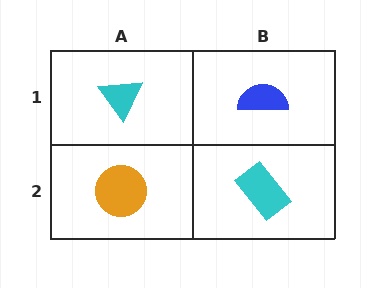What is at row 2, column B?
A cyan rectangle.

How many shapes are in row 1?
2 shapes.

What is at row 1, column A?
A cyan triangle.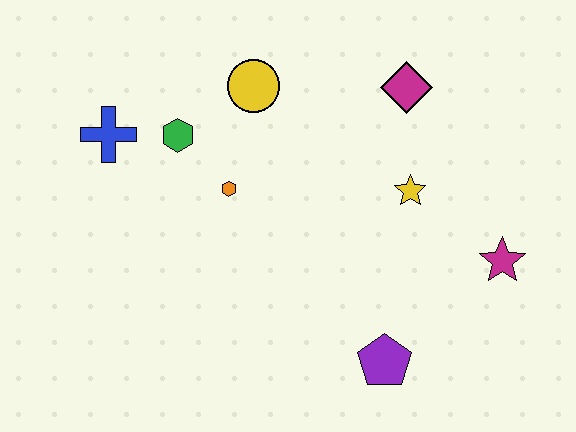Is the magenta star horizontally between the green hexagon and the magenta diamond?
No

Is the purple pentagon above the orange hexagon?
No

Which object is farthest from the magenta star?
The blue cross is farthest from the magenta star.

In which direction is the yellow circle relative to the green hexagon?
The yellow circle is to the right of the green hexagon.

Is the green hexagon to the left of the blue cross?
No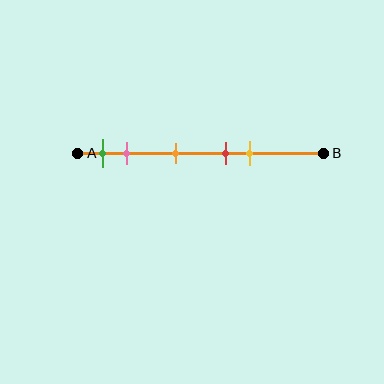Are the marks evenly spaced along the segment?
No, the marks are not evenly spaced.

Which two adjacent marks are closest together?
The red and yellow marks are the closest adjacent pair.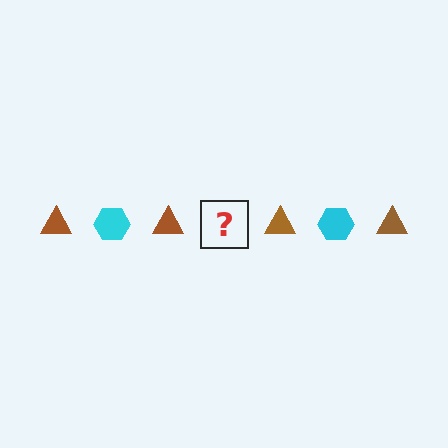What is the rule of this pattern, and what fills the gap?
The rule is that the pattern alternates between brown triangle and cyan hexagon. The gap should be filled with a cyan hexagon.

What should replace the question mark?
The question mark should be replaced with a cyan hexagon.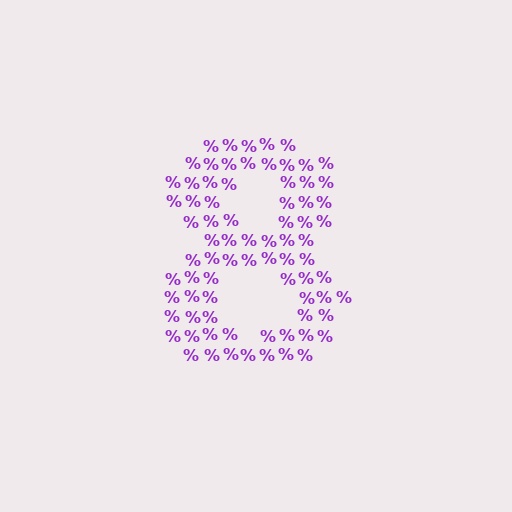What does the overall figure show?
The overall figure shows the digit 8.